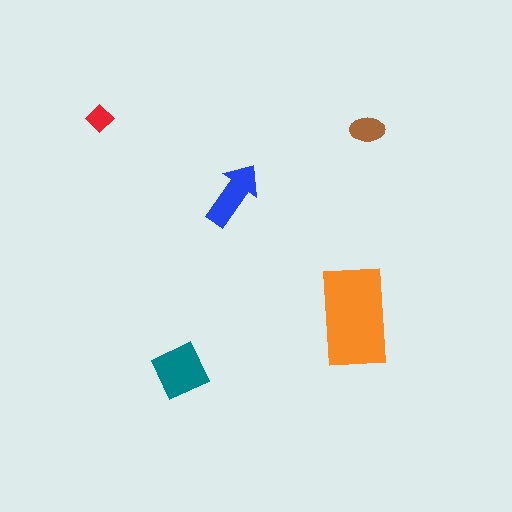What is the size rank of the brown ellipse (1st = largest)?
4th.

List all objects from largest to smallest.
The orange rectangle, the teal square, the blue arrow, the brown ellipse, the red diamond.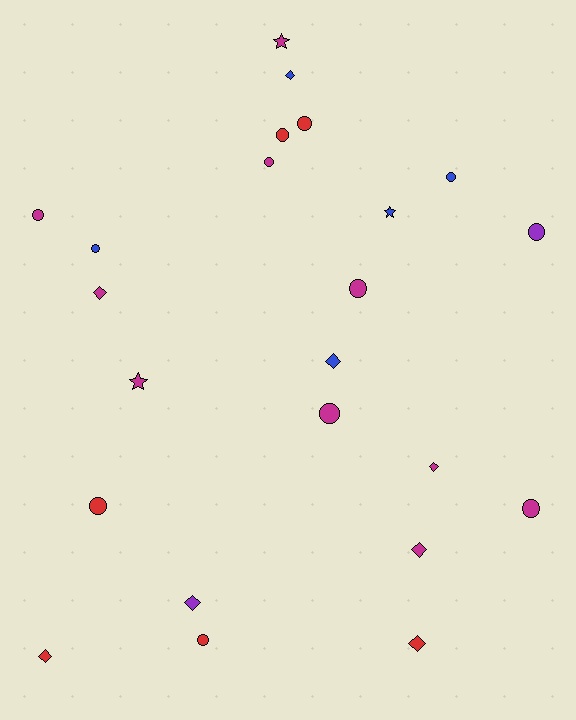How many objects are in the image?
There are 23 objects.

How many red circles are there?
There are 4 red circles.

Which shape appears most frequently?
Circle, with 12 objects.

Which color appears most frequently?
Magenta, with 10 objects.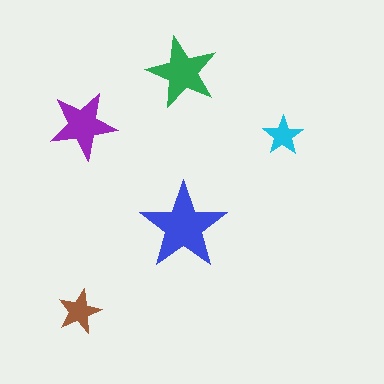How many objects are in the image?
There are 5 objects in the image.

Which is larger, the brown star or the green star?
The green one.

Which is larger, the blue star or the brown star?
The blue one.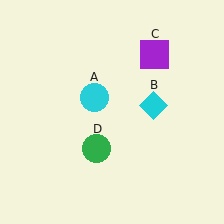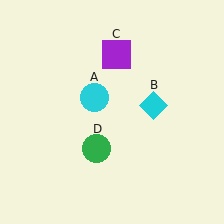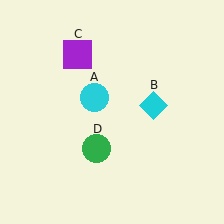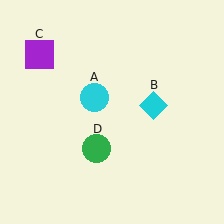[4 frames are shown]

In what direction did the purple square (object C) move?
The purple square (object C) moved left.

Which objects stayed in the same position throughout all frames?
Cyan circle (object A) and cyan diamond (object B) and green circle (object D) remained stationary.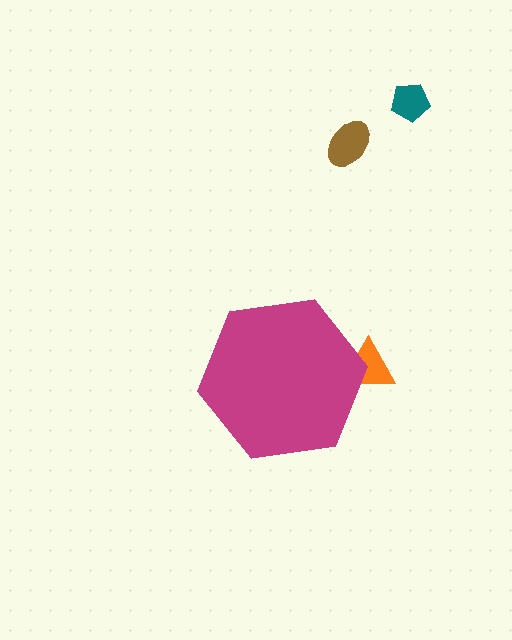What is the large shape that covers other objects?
A magenta hexagon.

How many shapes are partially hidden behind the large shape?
1 shape is partially hidden.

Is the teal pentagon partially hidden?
No, the teal pentagon is fully visible.